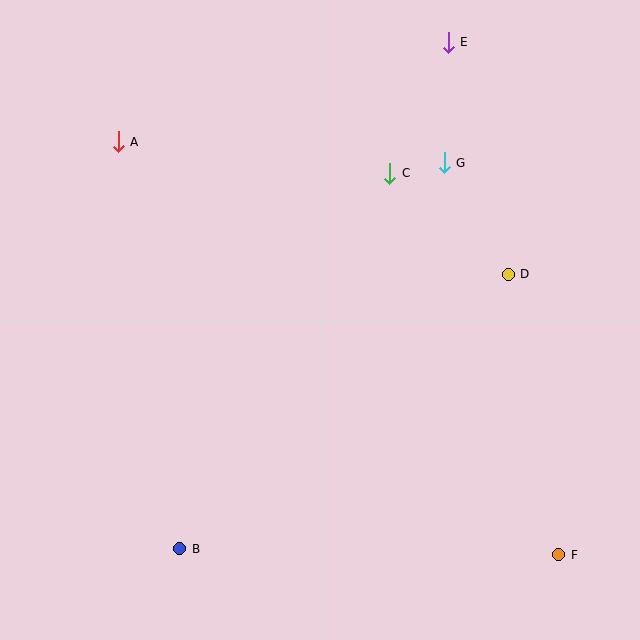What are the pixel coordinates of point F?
Point F is at (559, 555).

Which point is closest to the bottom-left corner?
Point B is closest to the bottom-left corner.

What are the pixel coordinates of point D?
Point D is at (508, 274).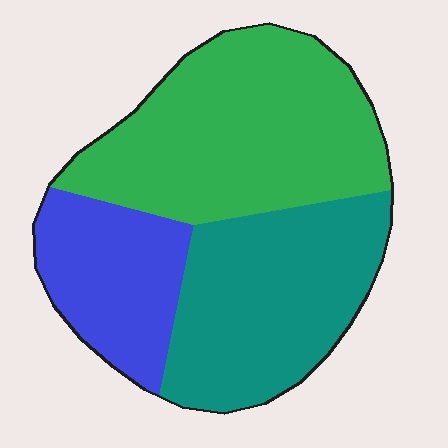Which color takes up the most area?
Green, at roughly 45%.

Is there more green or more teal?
Green.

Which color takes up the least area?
Blue, at roughly 20%.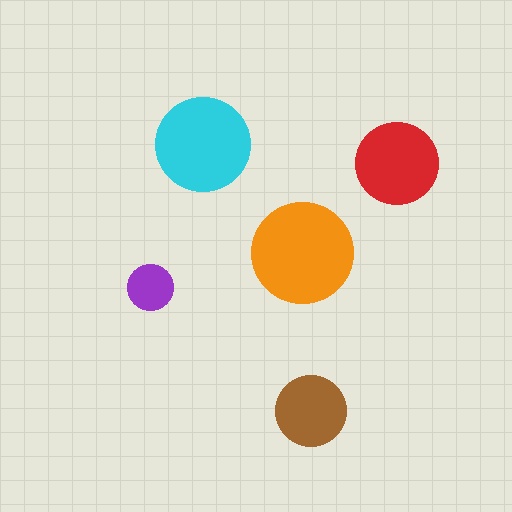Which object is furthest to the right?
The red circle is rightmost.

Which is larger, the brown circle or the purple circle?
The brown one.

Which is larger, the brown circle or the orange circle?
The orange one.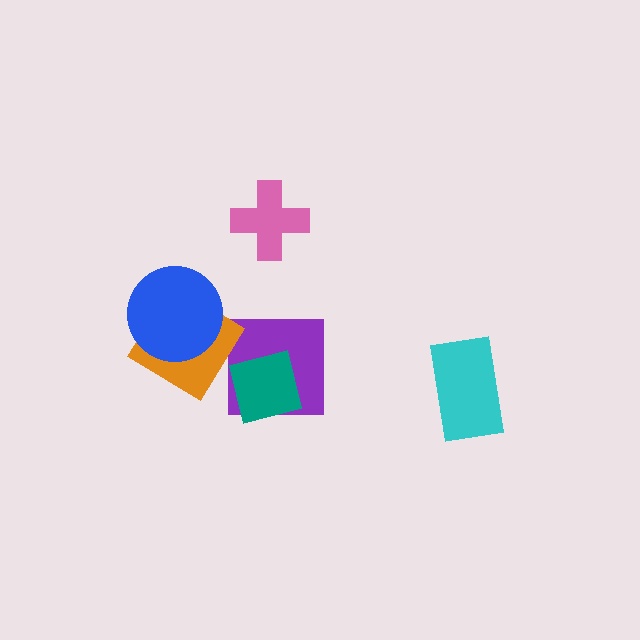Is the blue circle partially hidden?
No, no other shape covers it.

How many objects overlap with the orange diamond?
1 object overlaps with the orange diamond.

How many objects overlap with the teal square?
1 object overlaps with the teal square.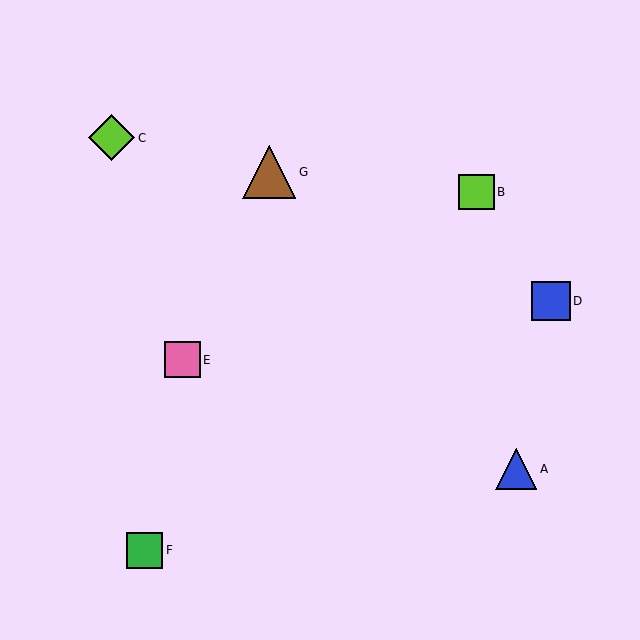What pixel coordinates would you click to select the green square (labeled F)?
Click at (144, 550) to select the green square F.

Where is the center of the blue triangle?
The center of the blue triangle is at (516, 469).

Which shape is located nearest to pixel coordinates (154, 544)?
The green square (labeled F) at (144, 550) is nearest to that location.